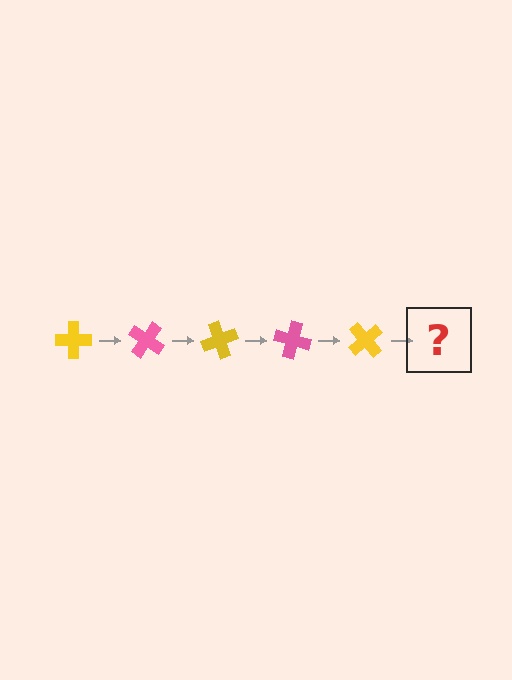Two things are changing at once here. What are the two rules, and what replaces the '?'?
The two rules are that it rotates 35 degrees each step and the color cycles through yellow and pink. The '?' should be a pink cross, rotated 175 degrees from the start.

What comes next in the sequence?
The next element should be a pink cross, rotated 175 degrees from the start.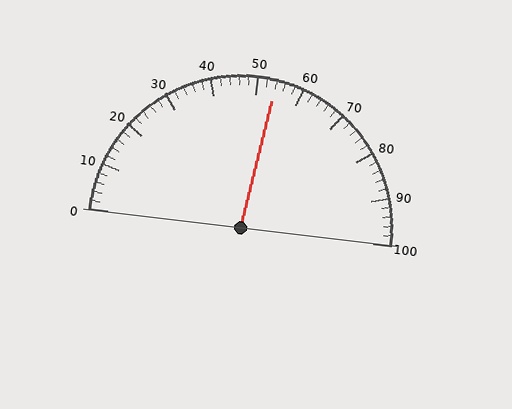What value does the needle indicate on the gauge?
The needle indicates approximately 54.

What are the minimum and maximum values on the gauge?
The gauge ranges from 0 to 100.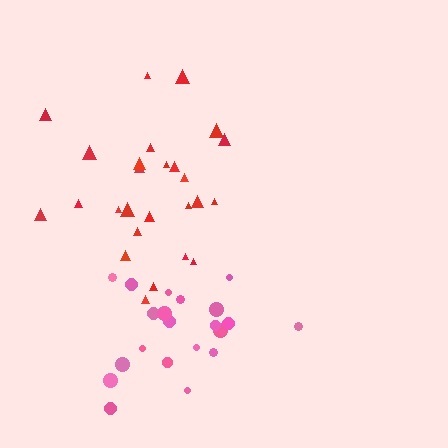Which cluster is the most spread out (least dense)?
Red.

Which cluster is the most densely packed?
Pink.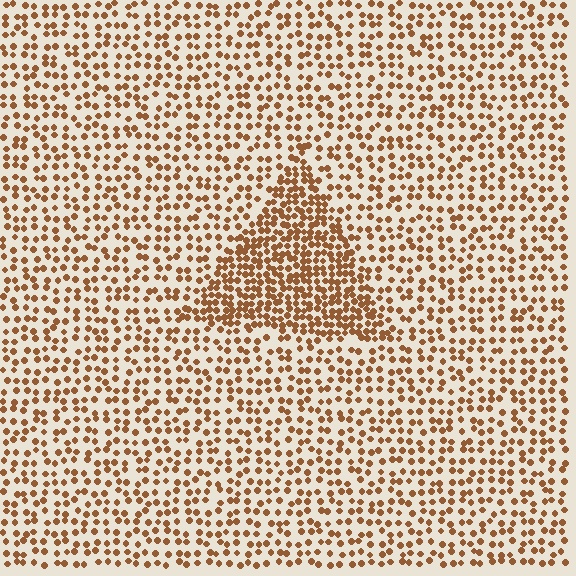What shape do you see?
I see a triangle.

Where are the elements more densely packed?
The elements are more densely packed inside the triangle boundary.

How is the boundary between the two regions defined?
The boundary is defined by a change in element density (approximately 2.0x ratio). All elements are the same color, size, and shape.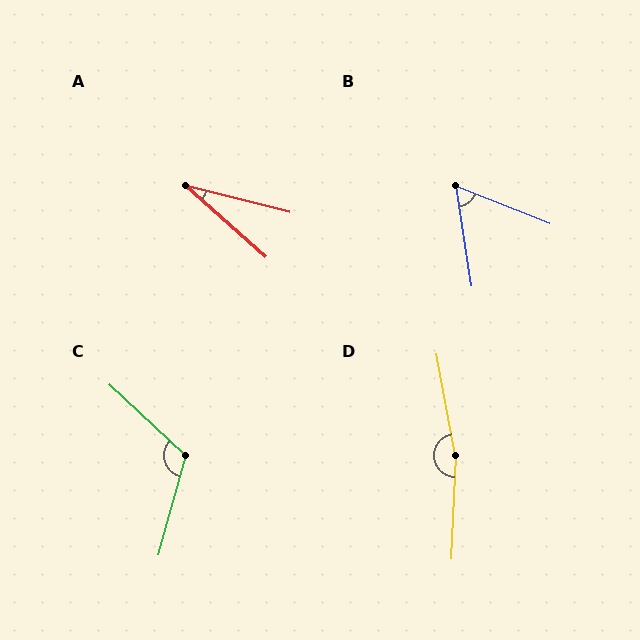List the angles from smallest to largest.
A (28°), B (60°), C (117°), D (167°).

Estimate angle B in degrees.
Approximately 60 degrees.